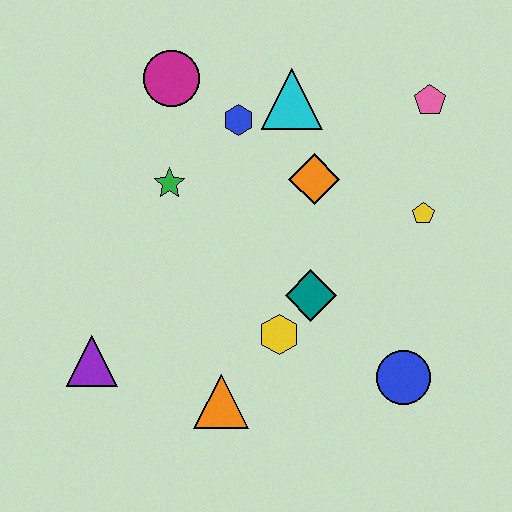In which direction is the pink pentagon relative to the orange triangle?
The pink pentagon is above the orange triangle.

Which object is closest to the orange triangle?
The yellow hexagon is closest to the orange triangle.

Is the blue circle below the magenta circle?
Yes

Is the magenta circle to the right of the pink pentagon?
No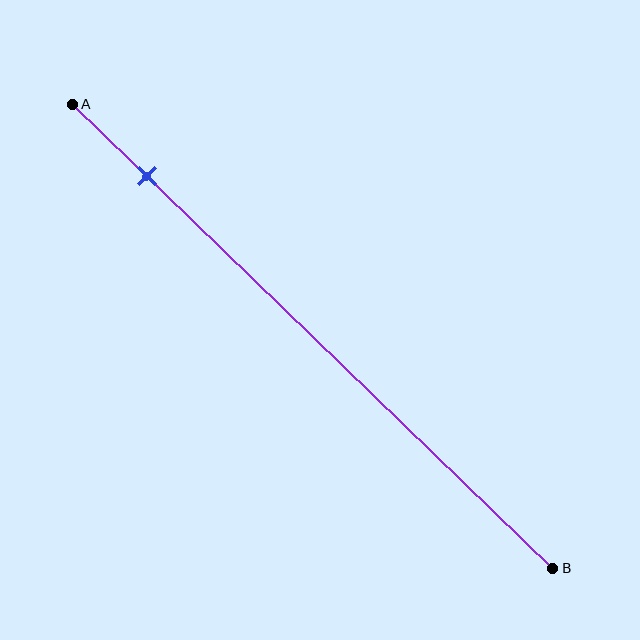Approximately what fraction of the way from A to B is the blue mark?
The blue mark is approximately 15% of the way from A to B.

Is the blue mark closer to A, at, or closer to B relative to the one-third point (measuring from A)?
The blue mark is closer to point A than the one-third point of segment AB.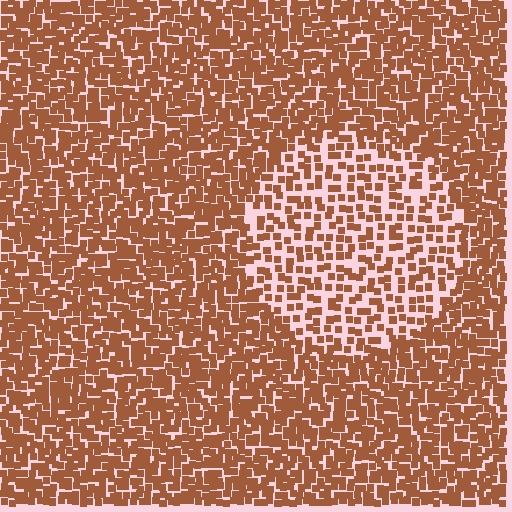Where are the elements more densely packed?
The elements are more densely packed outside the circle boundary.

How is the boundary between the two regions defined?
The boundary is defined by a change in element density (approximately 2.0x ratio). All elements are the same color, size, and shape.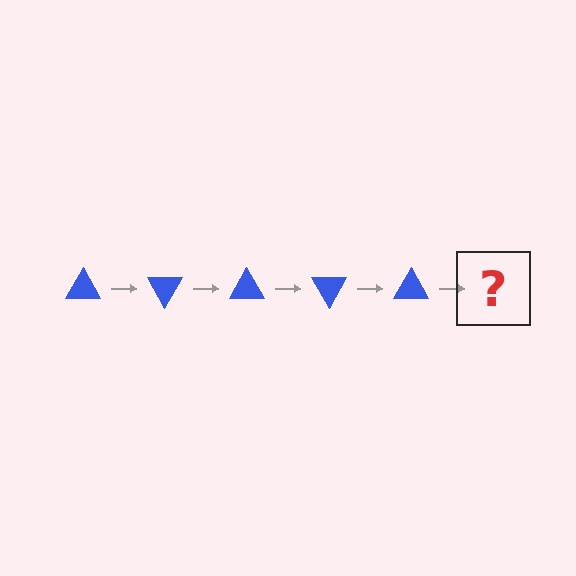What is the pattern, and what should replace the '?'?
The pattern is that the triangle rotates 60 degrees each step. The '?' should be a blue triangle rotated 300 degrees.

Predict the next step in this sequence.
The next step is a blue triangle rotated 300 degrees.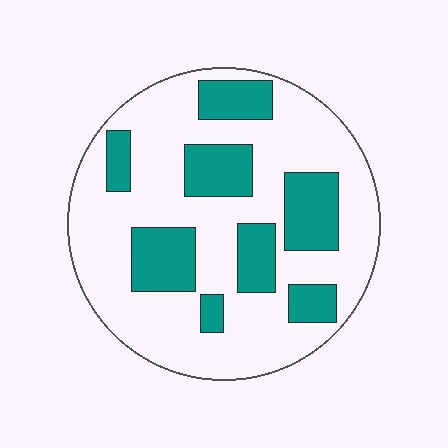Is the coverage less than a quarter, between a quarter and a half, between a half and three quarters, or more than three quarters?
Between a quarter and a half.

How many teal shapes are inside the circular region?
8.